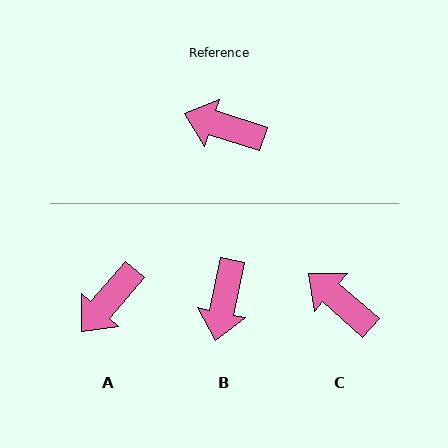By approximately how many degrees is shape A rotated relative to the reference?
Approximately 67 degrees counter-clockwise.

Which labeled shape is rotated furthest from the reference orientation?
B, about 96 degrees away.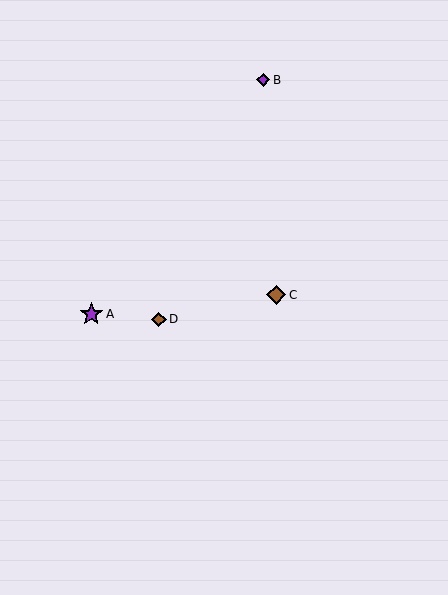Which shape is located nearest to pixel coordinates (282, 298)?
The brown diamond (labeled C) at (276, 295) is nearest to that location.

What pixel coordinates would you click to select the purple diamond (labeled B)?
Click at (263, 80) to select the purple diamond B.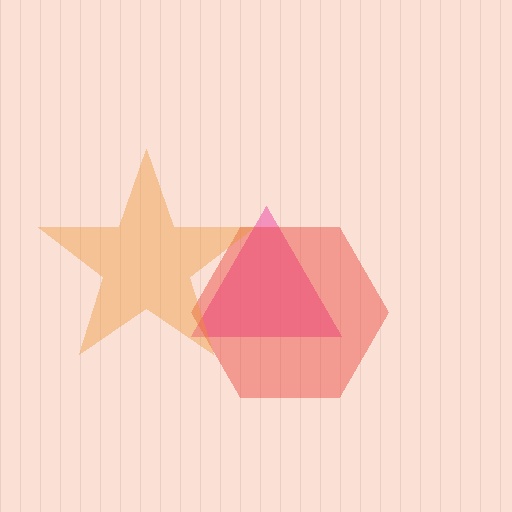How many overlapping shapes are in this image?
There are 3 overlapping shapes in the image.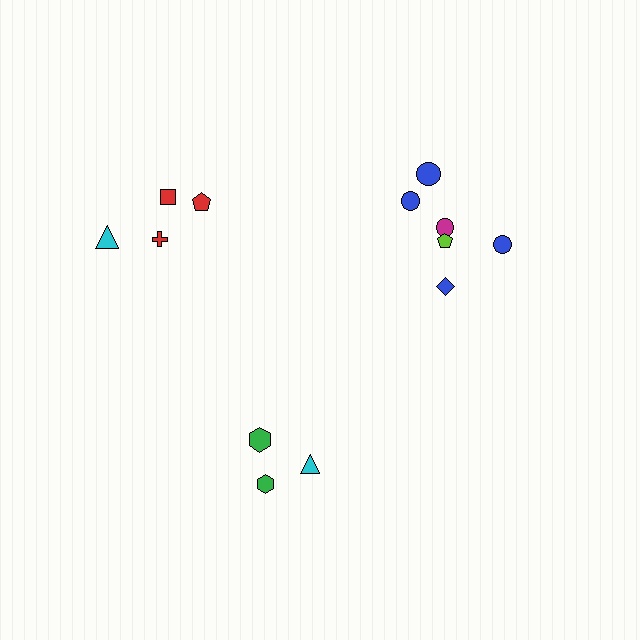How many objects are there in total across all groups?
There are 13 objects.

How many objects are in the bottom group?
There are 3 objects.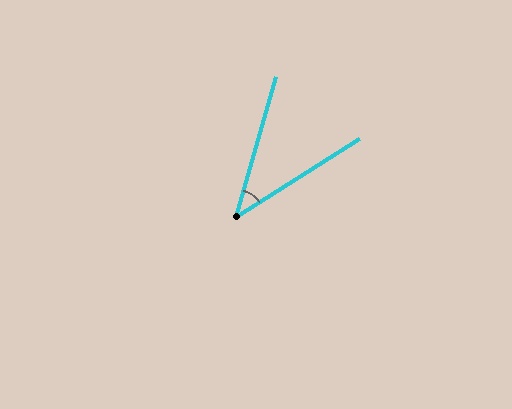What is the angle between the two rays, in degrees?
Approximately 42 degrees.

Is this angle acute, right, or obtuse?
It is acute.